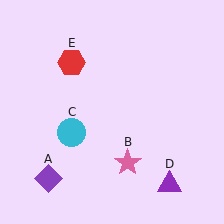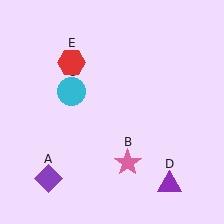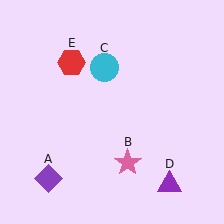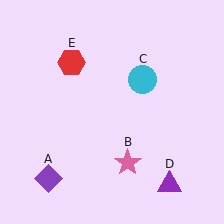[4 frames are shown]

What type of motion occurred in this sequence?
The cyan circle (object C) rotated clockwise around the center of the scene.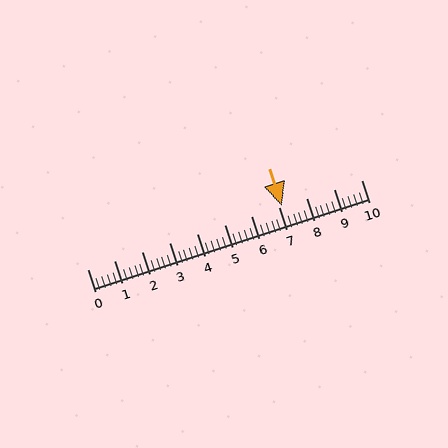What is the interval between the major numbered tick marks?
The major tick marks are spaced 1 units apart.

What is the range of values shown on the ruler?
The ruler shows values from 0 to 10.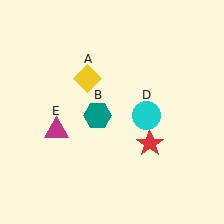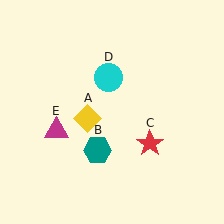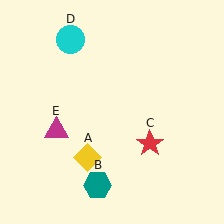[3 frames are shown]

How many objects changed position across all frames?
3 objects changed position: yellow diamond (object A), teal hexagon (object B), cyan circle (object D).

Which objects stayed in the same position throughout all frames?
Red star (object C) and magenta triangle (object E) remained stationary.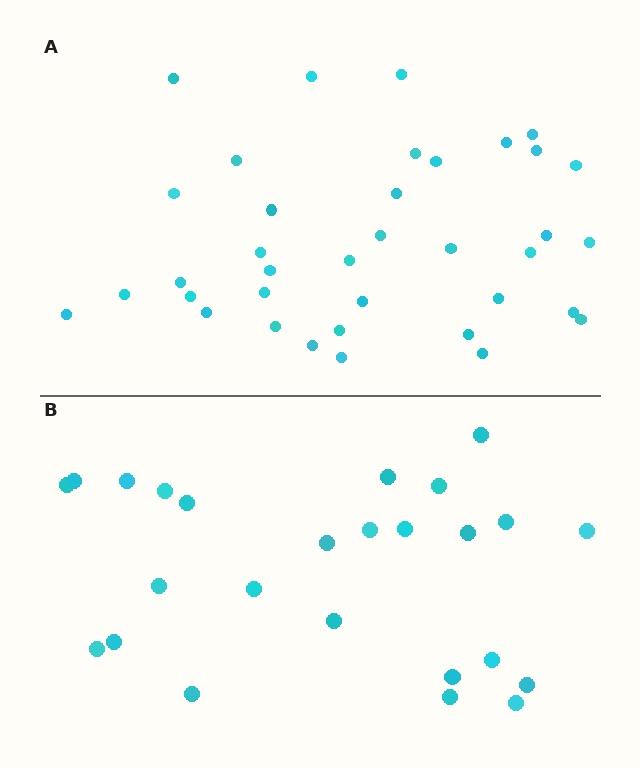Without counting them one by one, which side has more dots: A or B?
Region A (the top region) has more dots.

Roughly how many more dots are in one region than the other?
Region A has roughly 12 or so more dots than region B.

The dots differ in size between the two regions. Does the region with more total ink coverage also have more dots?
No. Region B has more total ink coverage because its dots are larger, but region A actually contains more individual dots. Total area can be misleading — the number of items is what matters here.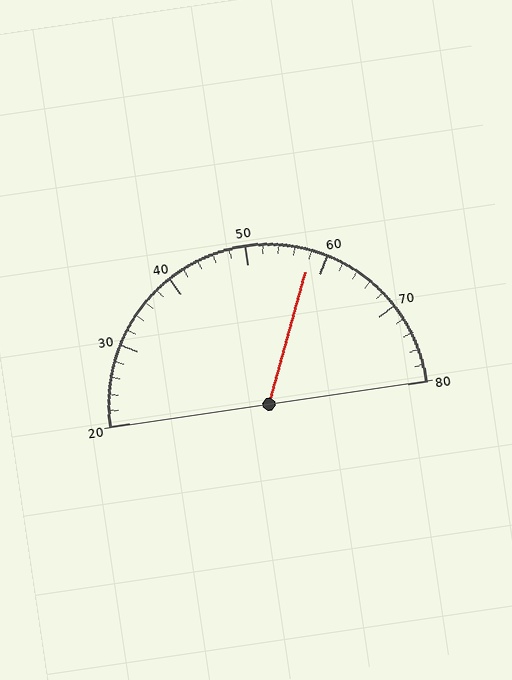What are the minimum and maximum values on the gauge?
The gauge ranges from 20 to 80.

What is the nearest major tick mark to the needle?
The nearest major tick mark is 60.